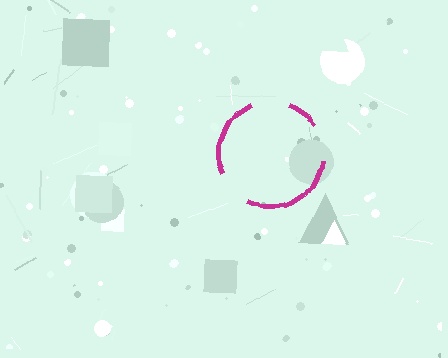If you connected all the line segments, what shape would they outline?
They would outline a circle.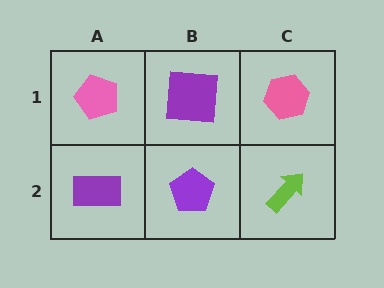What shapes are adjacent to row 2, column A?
A pink pentagon (row 1, column A), a purple pentagon (row 2, column B).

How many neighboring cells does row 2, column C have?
2.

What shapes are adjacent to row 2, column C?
A pink hexagon (row 1, column C), a purple pentagon (row 2, column B).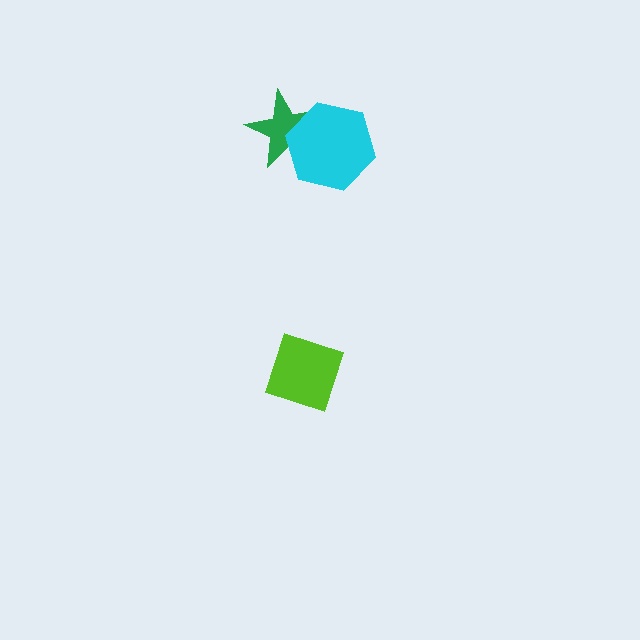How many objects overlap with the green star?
1 object overlaps with the green star.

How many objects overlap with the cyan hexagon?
1 object overlaps with the cyan hexagon.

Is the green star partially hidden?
Yes, it is partially covered by another shape.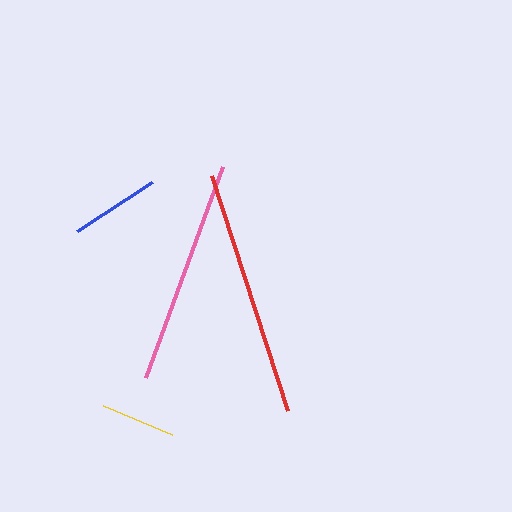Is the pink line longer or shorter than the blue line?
The pink line is longer than the blue line.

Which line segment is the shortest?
The yellow line is the shortest at approximately 75 pixels.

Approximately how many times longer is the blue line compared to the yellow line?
The blue line is approximately 1.2 times the length of the yellow line.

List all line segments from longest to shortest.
From longest to shortest: red, pink, blue, yellow.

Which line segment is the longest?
The red line is the longest at approximately 246 pixels.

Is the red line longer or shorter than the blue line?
The red line is longer than the blue line.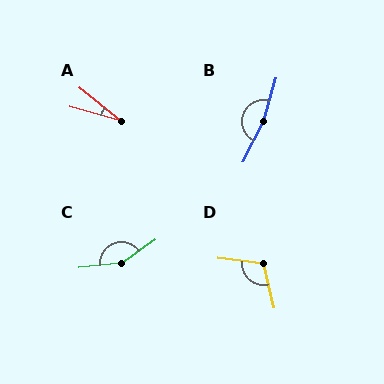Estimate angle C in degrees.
Approximately 150 degrees.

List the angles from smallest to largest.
A (23°), D (110°), C (150°), B (169°).